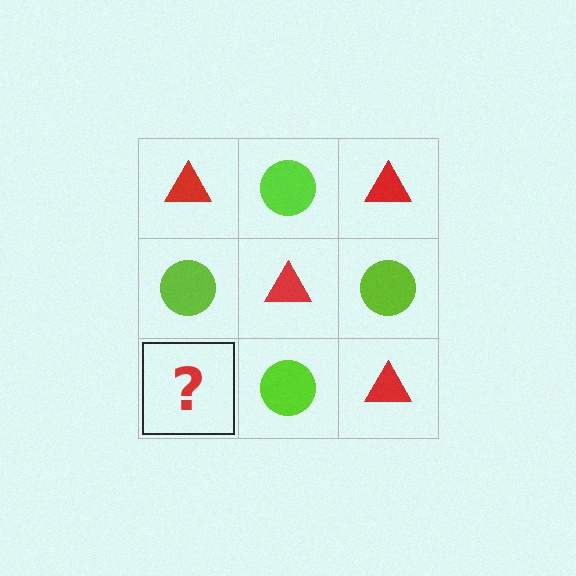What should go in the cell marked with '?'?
The missing cell should contain a red triangle.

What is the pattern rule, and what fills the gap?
The rule is that it alternates red triangle and lime circle in a checkerboard pattern. The gap should be filled with a red triangle.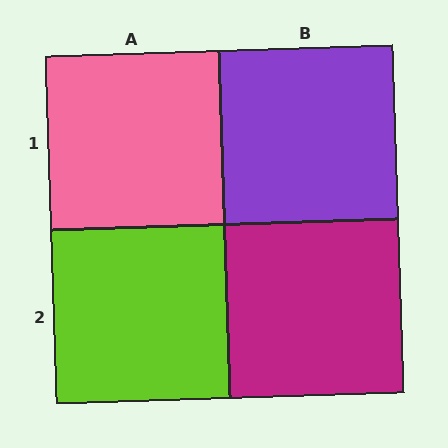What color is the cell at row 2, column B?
Magenta.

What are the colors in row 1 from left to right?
Pink, purple.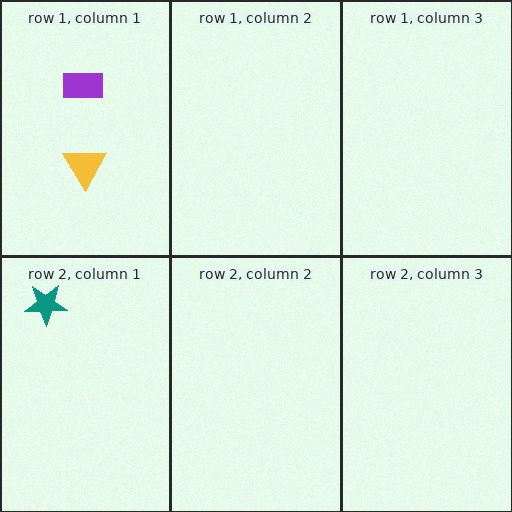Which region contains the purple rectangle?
The row 1, column 1 region.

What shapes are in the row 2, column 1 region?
The teal star.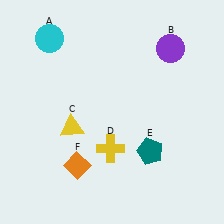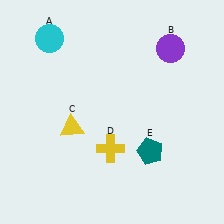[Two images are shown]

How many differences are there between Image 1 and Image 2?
There is 1 difference between the two images.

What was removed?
The orange diamond (F) was removed in Image 2.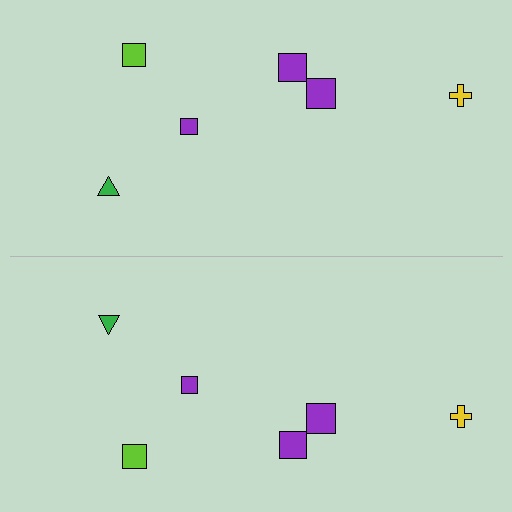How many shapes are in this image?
There are 12 shapes in this image.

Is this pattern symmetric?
Yes, this pattern has bilateral (reflection) symmetry.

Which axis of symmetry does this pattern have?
The pattern has a horizontal axis of symmetry running through the center of the image.